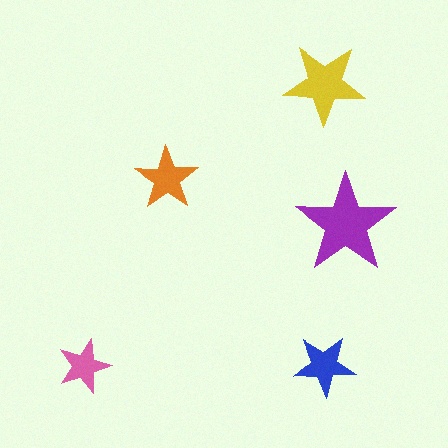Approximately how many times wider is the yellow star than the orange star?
About 1.5 times wider.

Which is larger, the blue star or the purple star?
The purple one.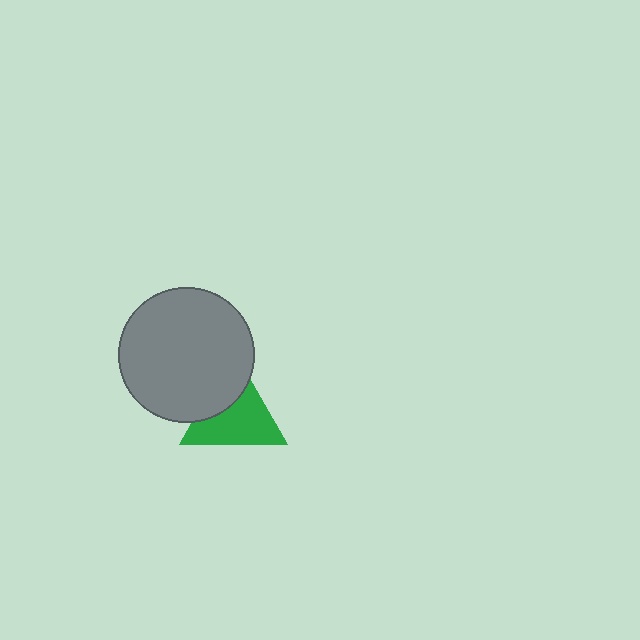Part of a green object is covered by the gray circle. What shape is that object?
It is a triangle.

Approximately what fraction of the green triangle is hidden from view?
Roughly 34% of the green triangle is hidden behind the gray circle.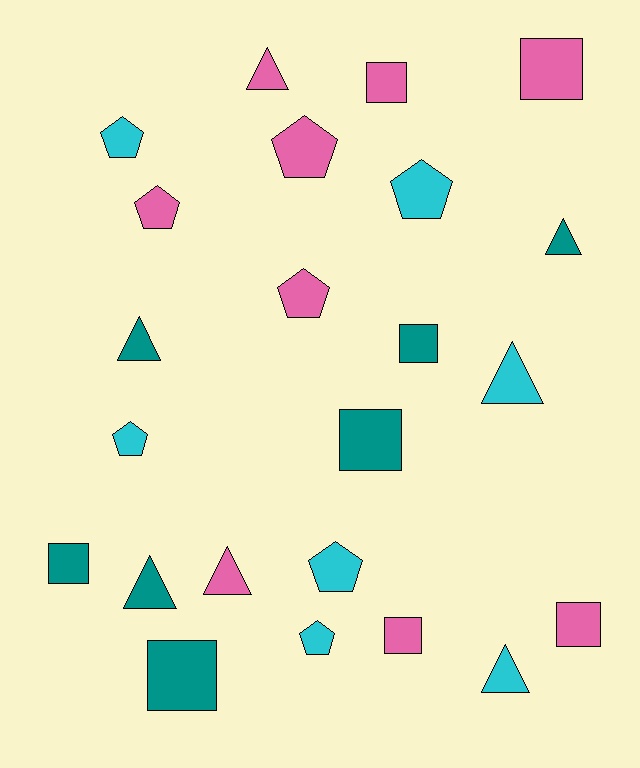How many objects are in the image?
There are 23 objects.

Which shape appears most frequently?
Pentagon, with 8 objects.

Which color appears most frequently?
Pink, with 9 objects.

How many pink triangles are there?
There are 2 pink triangles.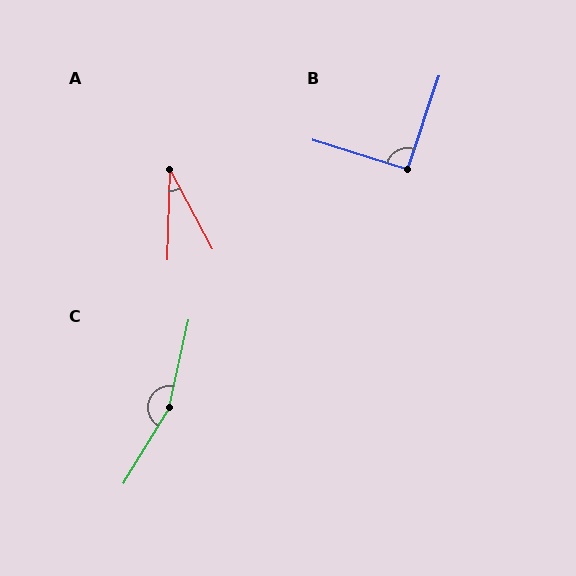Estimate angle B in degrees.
Approximately 92 degrees.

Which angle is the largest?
C, at approximately 161 degrees.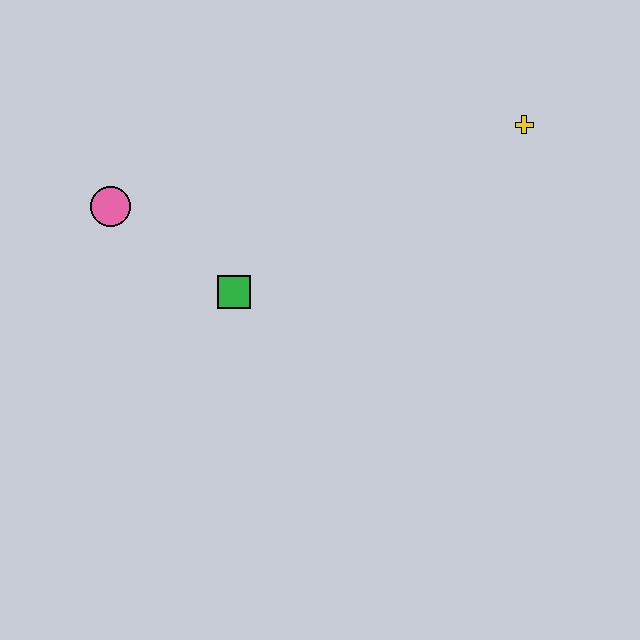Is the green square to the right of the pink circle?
Yes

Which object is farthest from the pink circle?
The yellow cross is farthest from the pink circle.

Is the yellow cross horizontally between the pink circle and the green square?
No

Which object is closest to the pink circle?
The green square is closest to the pink circle.